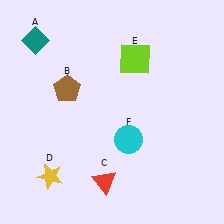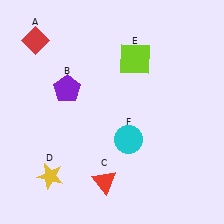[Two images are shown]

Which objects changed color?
A changed from teal to red. B changed from brown to purple.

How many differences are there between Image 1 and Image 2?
There are 2 differences between the two images.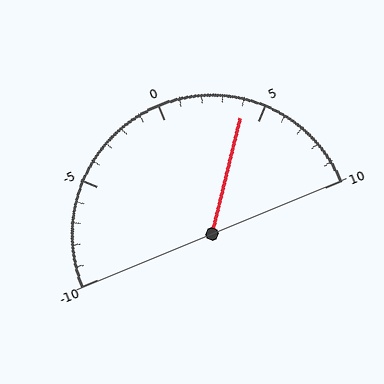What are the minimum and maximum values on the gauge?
The gauge ranges from -10 to 10.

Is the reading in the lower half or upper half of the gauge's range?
The reading is in the upper half of the range (-10 to 10).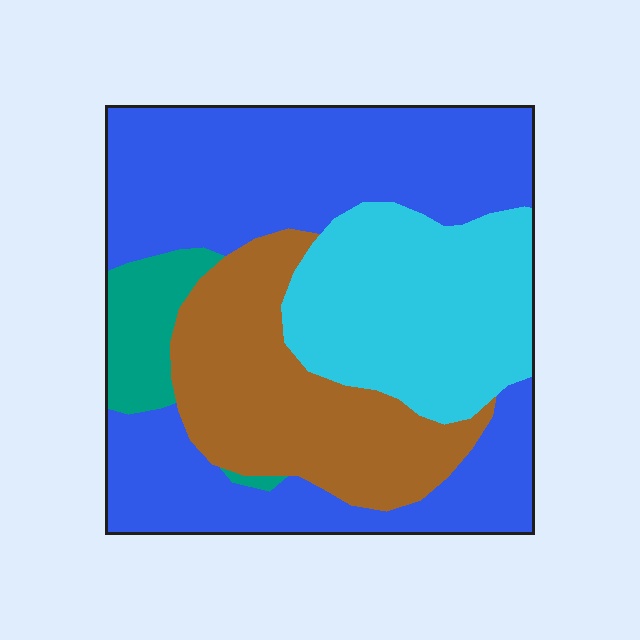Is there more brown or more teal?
Brown.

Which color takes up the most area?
Blue, at roughly 45%.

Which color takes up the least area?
Teal, at roughly 5%.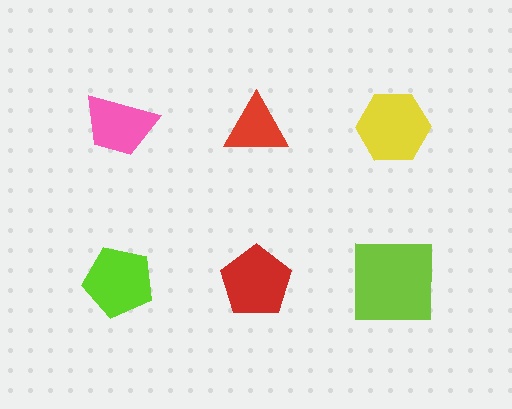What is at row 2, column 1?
A lime pentagon.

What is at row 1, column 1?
A pink trapezoid.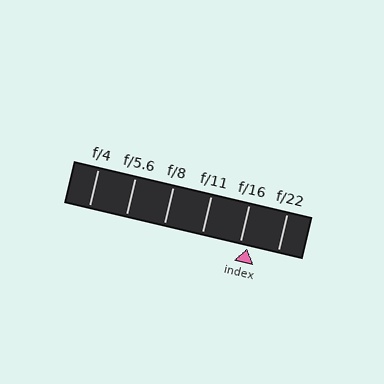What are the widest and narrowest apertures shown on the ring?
The widest aperture shown is f/4 and the narrowest is f/22.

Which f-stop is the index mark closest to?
The index mark is closest to f/16.